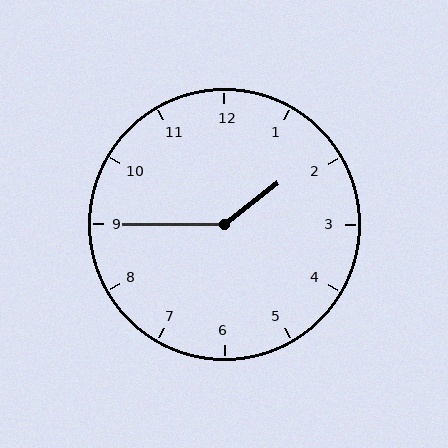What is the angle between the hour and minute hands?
Approximately 142 degrees.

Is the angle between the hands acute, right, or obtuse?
It is obtuse.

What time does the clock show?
1:45.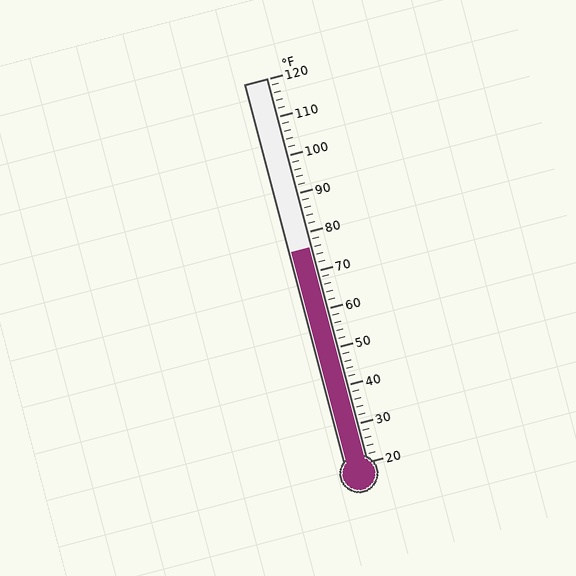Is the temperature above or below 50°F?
The temperature is above 50°F.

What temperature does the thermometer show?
The thermometer shows approximately 76°F.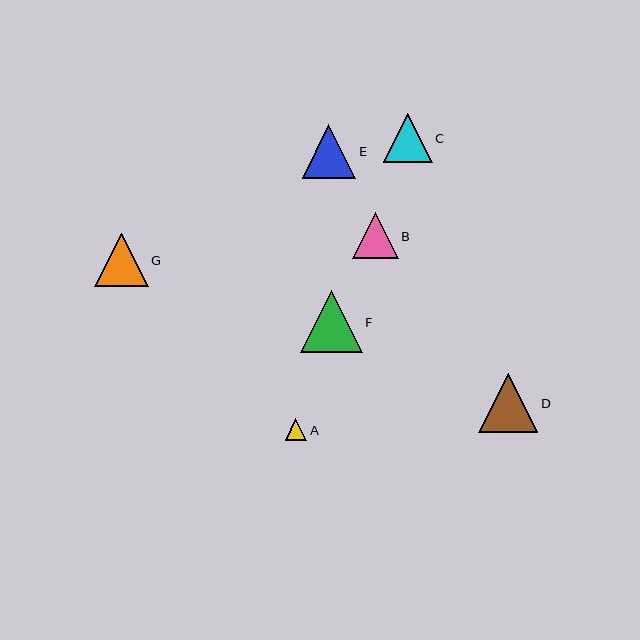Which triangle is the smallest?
Triangle A is the smallest with a size of approximately 22 pixels.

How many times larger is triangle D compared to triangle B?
Triangle D is approximately 1.3 times the size of triangle B.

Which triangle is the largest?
Triangle F is the largest with a size of approximately 62 pixels.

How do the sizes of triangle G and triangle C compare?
Triangle G and triangle C are approximately the same size.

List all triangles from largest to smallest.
From largest to smallest: F, D, E, G, C, B, A.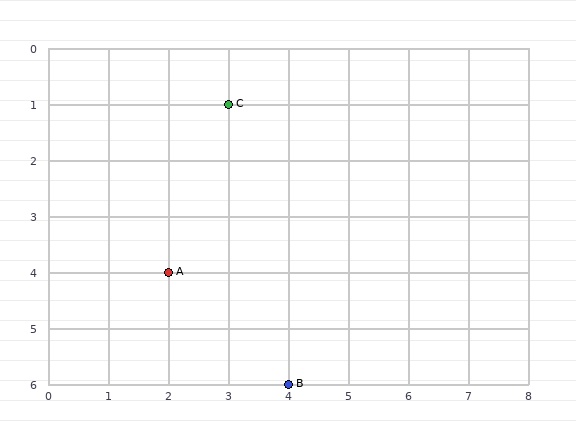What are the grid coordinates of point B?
Point B is at grid coordinates (4, 6).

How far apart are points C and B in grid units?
Points C and B are 1 column and 5 rows apart (about 5.1 grid units diagonally).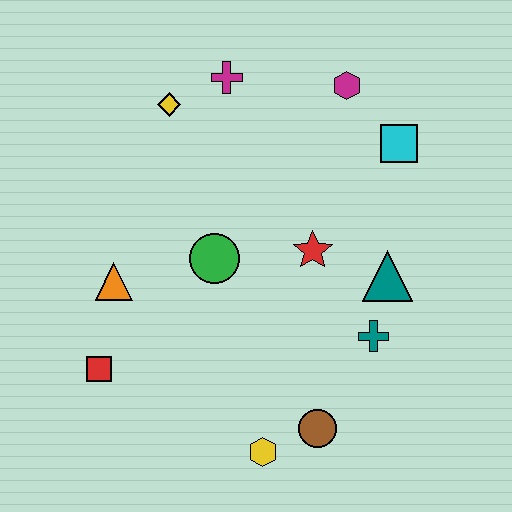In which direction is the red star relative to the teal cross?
The red star is above the teal cross.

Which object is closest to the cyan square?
The magenta hexagon is closest to the cyan square.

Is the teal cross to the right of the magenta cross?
Yes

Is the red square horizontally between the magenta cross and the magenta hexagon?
No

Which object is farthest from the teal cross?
The yellow diamond is farthest from the teal cross.